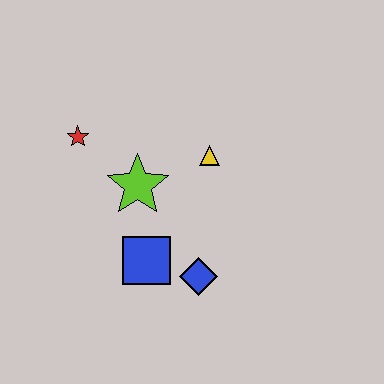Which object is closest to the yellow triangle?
The lime star is closest to the yellow triangle.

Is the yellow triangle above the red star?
No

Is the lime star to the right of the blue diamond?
No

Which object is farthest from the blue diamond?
The red star is farthest from the blue diamond.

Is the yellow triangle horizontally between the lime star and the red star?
No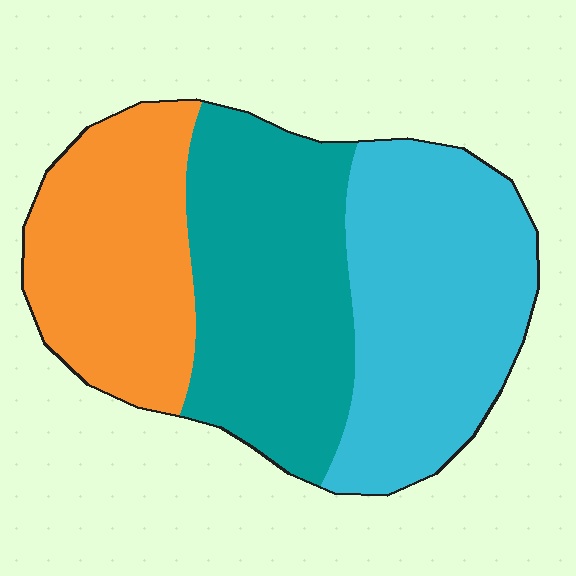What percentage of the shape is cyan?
Cyan takes up between a quarter and a half of the shape.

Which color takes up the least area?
Orange, at roughly 30%.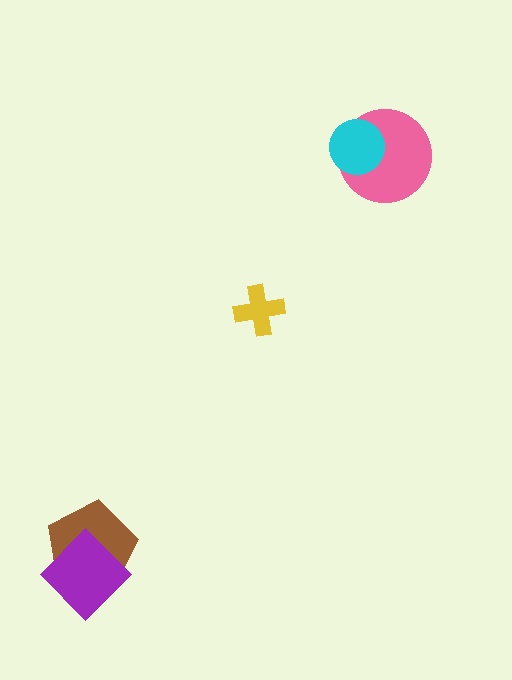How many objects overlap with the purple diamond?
1 object overlaps with the purple diamond.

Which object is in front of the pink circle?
The cyan circle is in front of the pink circle.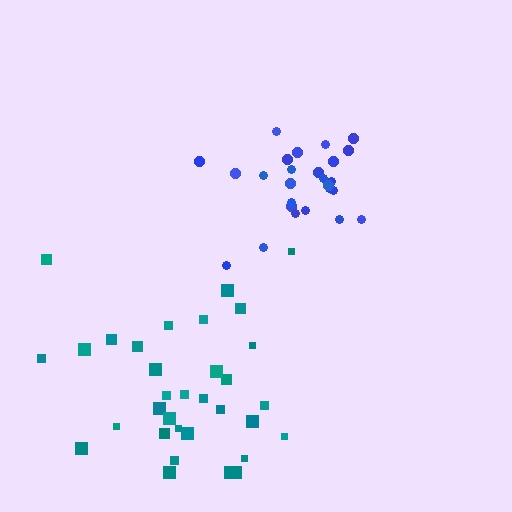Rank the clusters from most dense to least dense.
blue, teal.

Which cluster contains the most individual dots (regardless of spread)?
Teal (34).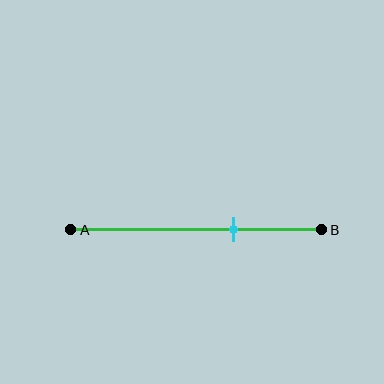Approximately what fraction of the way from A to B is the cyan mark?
The cyan mark is approximately 65% of the way from A to B.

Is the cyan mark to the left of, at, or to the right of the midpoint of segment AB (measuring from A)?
The cyan mark is to the right of the midpoint of segment AB.